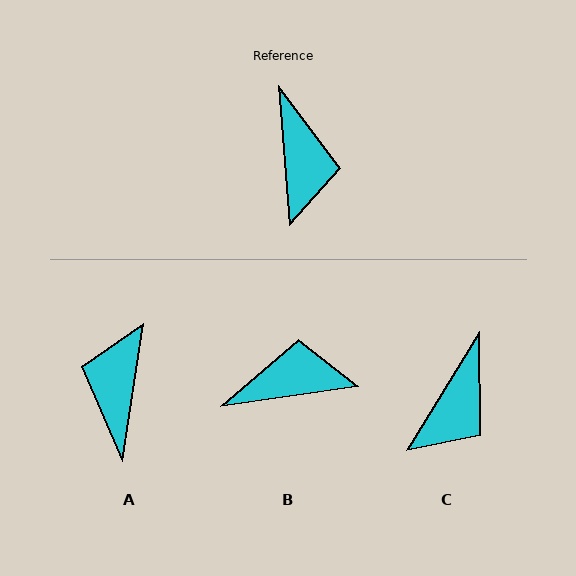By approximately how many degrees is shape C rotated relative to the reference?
Approximately 36 degrees clockwise.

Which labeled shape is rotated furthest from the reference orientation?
A, about 166 degrees away.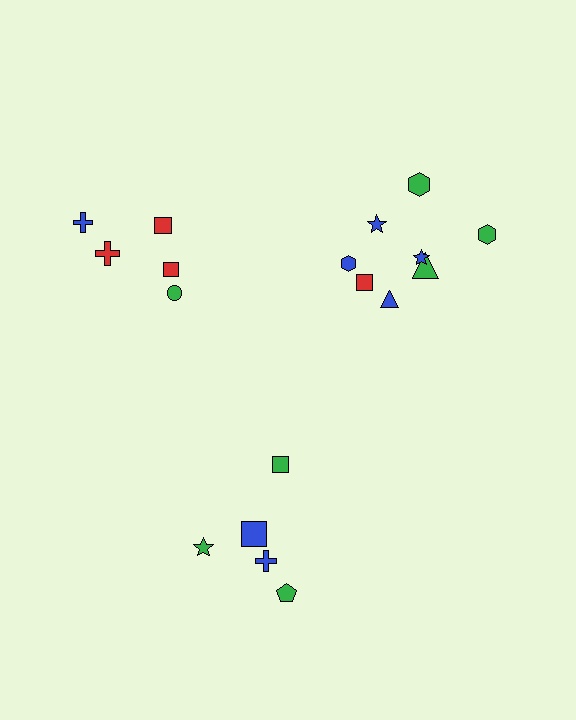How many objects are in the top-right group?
There are 8 objects.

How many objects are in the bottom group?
There are 5 objects.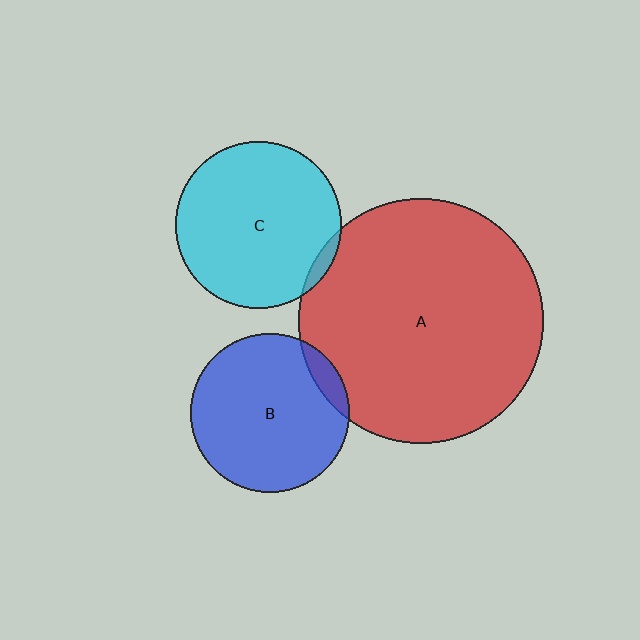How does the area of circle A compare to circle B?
Approximately 2.4 times.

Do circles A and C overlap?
Yes.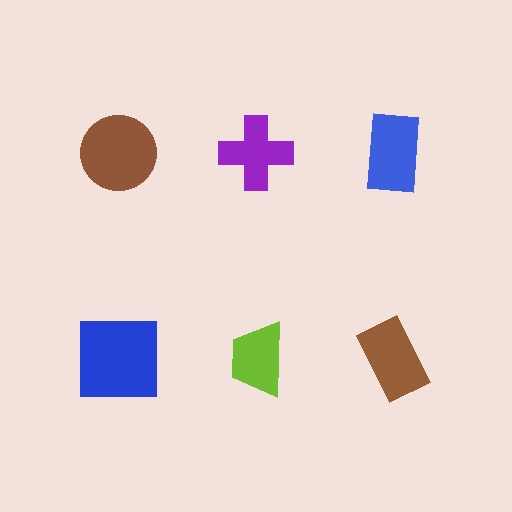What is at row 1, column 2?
A purple cross.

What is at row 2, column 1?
A blue square.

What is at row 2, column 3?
A brown rectangle.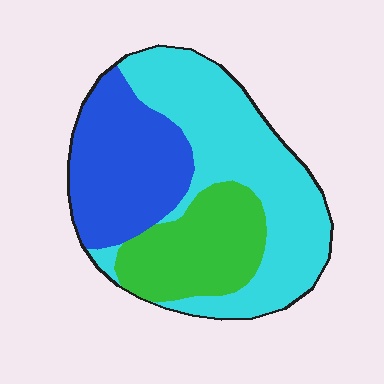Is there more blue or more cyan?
Cyan.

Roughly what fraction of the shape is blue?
Blue covers around 30% of the shape.